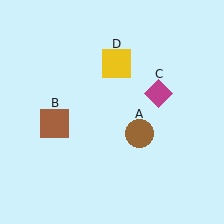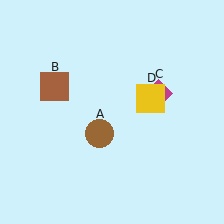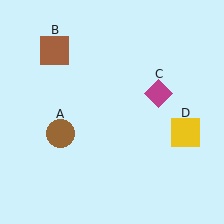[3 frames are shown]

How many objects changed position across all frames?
3 objects changed position: brown circle (object A), brown square (object B), yellow square (object D).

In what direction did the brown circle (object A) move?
The brown circle (object A) moved left.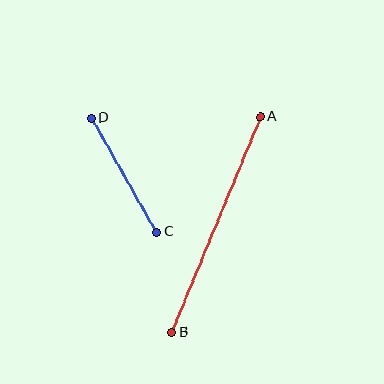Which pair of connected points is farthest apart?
Points A and B are farthest apart.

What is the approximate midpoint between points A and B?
The midpoint is at approximately (216, 224) pixels.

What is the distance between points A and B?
The distance is approximately 233 pixels.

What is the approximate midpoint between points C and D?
The midpoint is at approximately (124, 175) pixels.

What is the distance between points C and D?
The distance is approximately 131 pixels.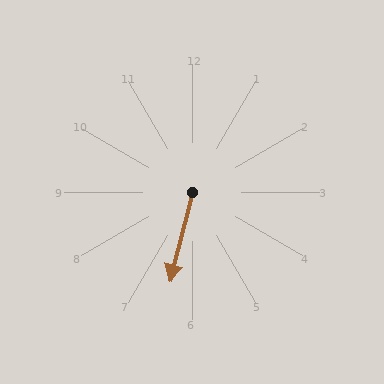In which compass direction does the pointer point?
South.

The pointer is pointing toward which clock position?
Roughly 6 o'clock.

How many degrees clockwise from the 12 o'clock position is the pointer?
Approximately 194 degrees.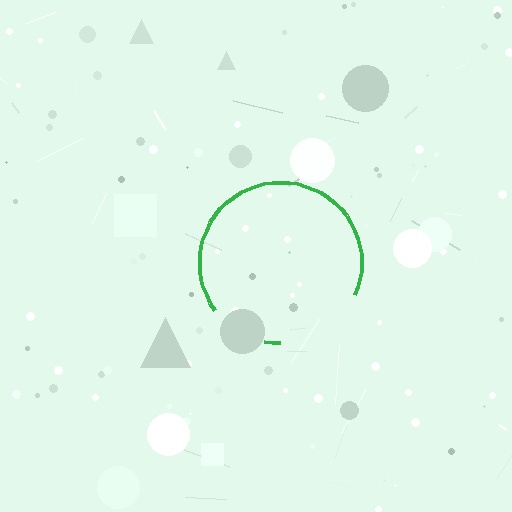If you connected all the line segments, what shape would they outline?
They would outline a circle.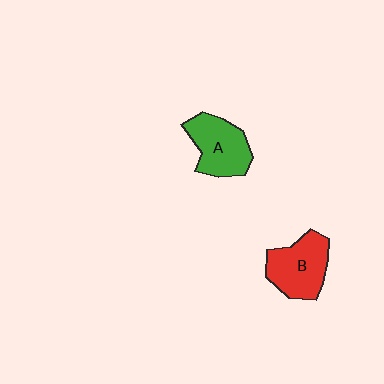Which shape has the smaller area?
Shape A (green).